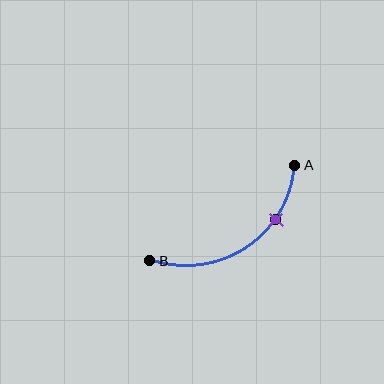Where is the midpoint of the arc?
The arc midpoint is the point on the curve farthest from the straight line joining A and B. It sits below that line.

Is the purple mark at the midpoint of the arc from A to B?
No. The purple mark lies on the arc but is closer to endpoint A. The arc midpoint would be at the point on the curve equidistant along the arc from both A and B.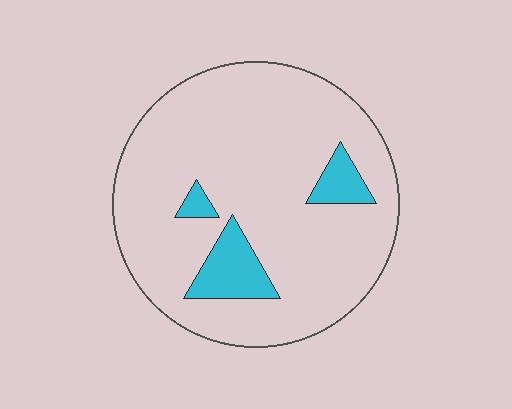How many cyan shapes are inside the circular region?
3.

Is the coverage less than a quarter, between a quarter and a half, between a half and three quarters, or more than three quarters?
Less than a quarter.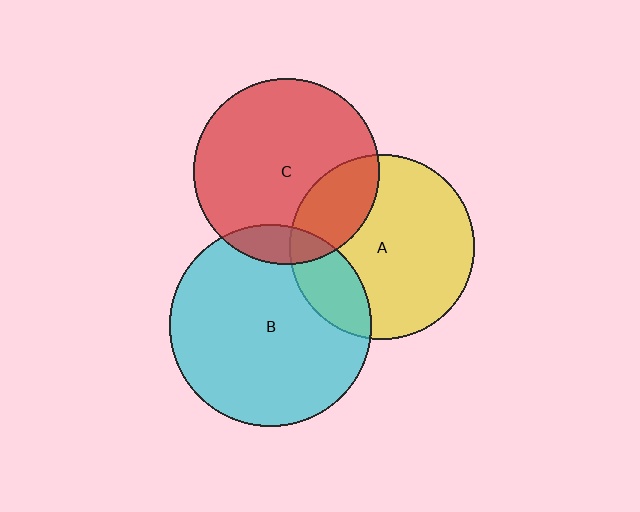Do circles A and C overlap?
Yes.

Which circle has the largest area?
Circle B (cyan).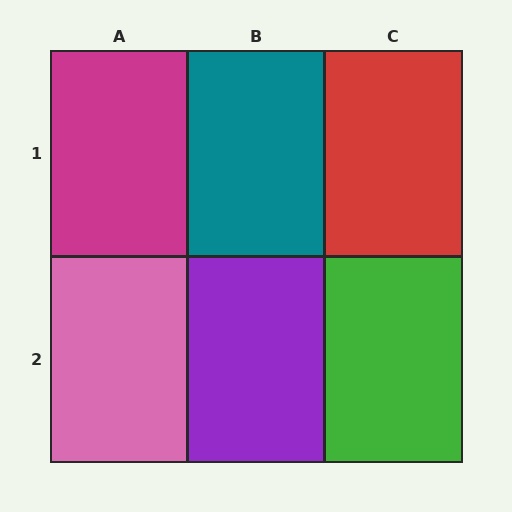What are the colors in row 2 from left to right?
Pink, purple, green.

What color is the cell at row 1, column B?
Teal.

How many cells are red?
1 cell is red.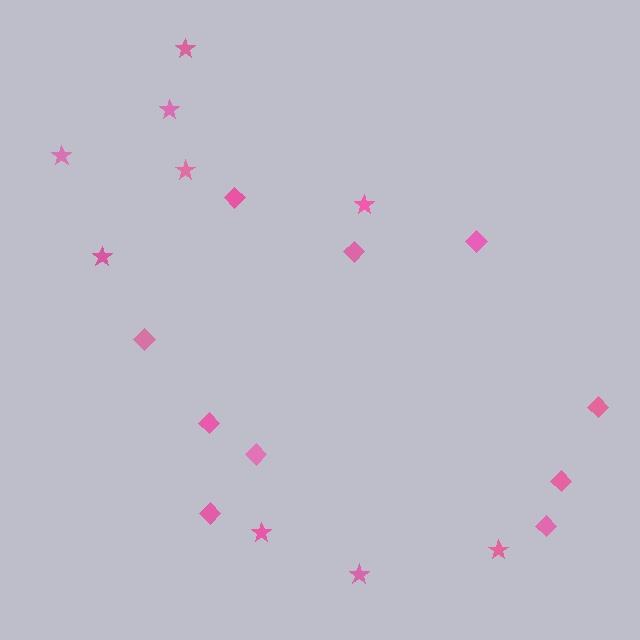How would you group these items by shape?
There are 2 groups: one group of diamonds (10) and one group of stars (9).